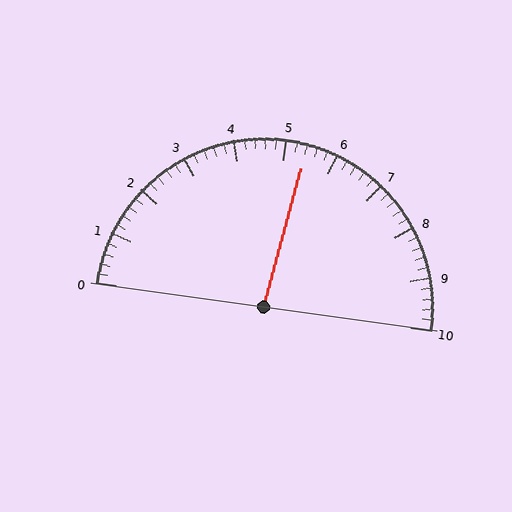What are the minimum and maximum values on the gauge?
The gauge ranges from 0 to 10.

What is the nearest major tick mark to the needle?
The nearest major tick mark is 5.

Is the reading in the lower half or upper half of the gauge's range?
The reading is in the upper half of the range (0 to 10).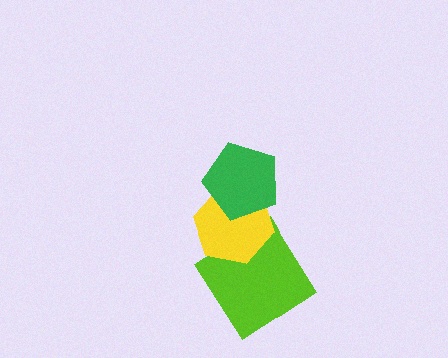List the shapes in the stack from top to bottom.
From top to bottom: the green pentagon, the yellow hexagon, the lime diamond.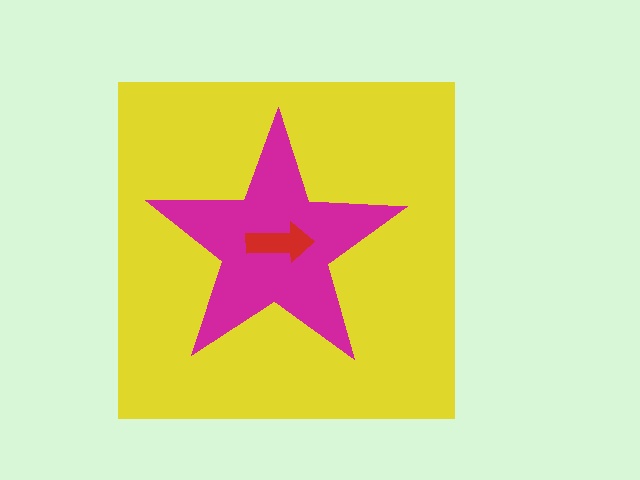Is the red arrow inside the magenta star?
Yes.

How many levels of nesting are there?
3.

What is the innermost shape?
The red arrow.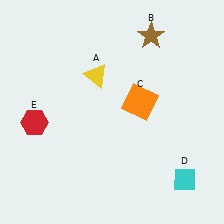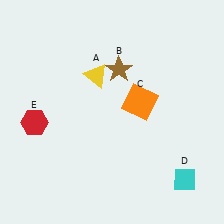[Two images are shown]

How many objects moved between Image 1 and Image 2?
1 object moved between the two images.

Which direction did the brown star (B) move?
The brown star (B) moved down.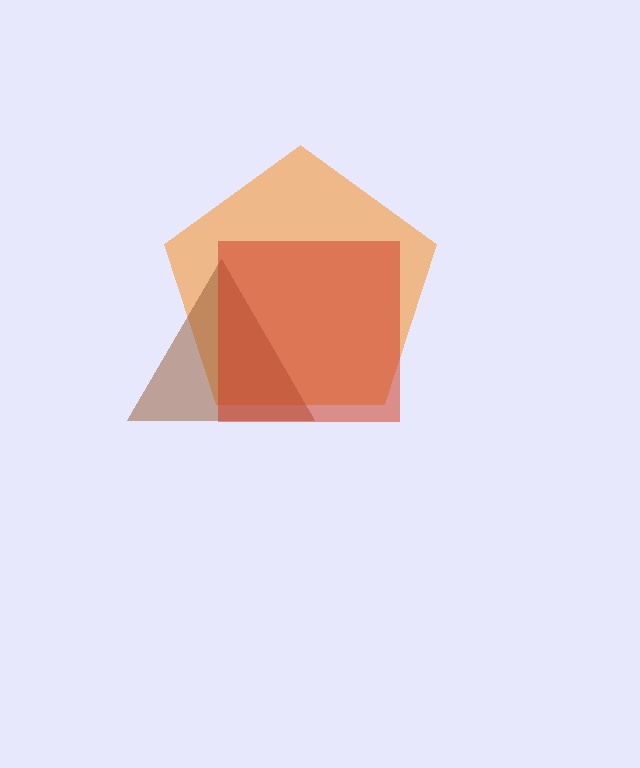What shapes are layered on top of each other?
The layered shapes are: an orange pentagon, a brown triangle, a red square.